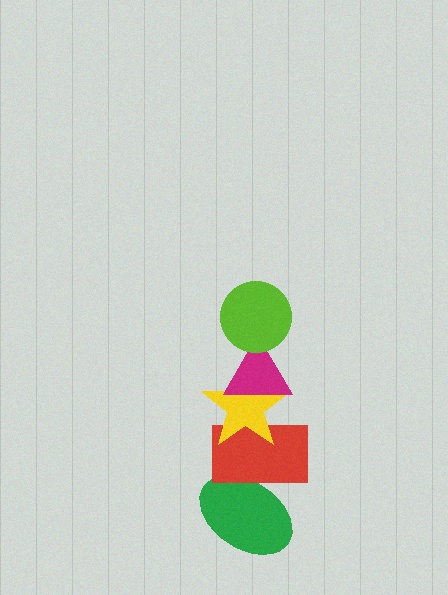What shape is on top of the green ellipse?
The red rectangle is on top of the green ellipse.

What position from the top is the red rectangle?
The red rectangle is 4th from the top.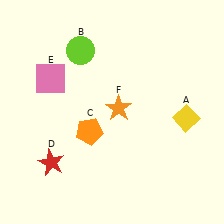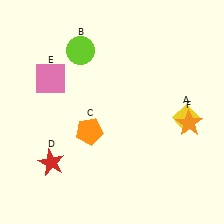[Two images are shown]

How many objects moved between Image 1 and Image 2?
1 object moved between the two images.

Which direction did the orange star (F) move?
The orange star (F) moved right.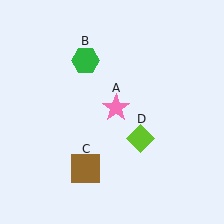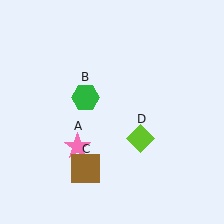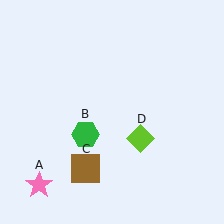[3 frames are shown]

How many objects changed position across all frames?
2 objects changed position: pink star (object A), green hexagon (object B).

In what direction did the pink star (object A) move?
The pink star (object A) moved down and to the left.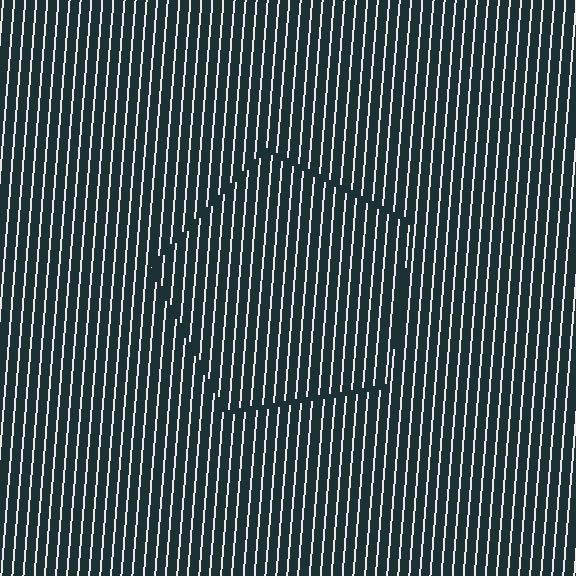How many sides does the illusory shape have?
5 sides — the line-ends trace a pentagon.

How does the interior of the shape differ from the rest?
The interior of the shape contains the same grating, shifted by half a period — the contour is defined by the phase discontinuity where line-ends from the inner and outer gratings abut.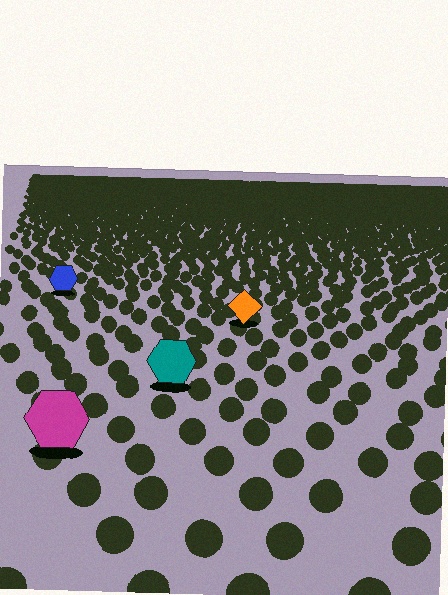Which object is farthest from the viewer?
The blue hexagon is farthest from the viewer. It appears smaller and the ground texture around it is denser.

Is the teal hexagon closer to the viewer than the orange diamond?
Yes. The teal hexagon is closer — you can tell from the texture gradient: the ground texture is coarser near it.